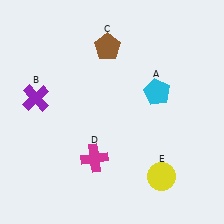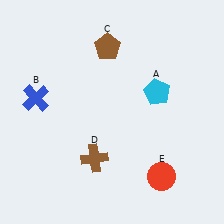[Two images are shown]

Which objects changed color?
B changed from purple to blue. D changed from magenta to brown. E changed from yellow to red.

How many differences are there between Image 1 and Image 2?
There are 3 differences between the two images.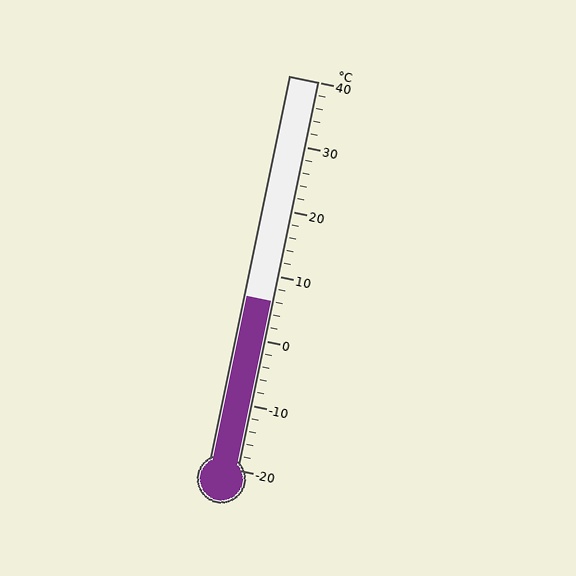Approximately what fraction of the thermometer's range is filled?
The thermometer is filled to approximately 45% of its range.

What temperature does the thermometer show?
The thermometer shows approximately 6°C.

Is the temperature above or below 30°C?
The temperature is below 30°C.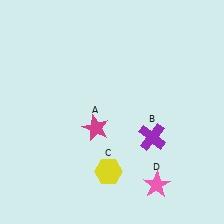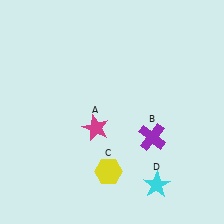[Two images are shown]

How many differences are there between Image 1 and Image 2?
There is 1 difference between the two images.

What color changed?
The star (D) changed from pink in Image 1 to cyan in Image 2.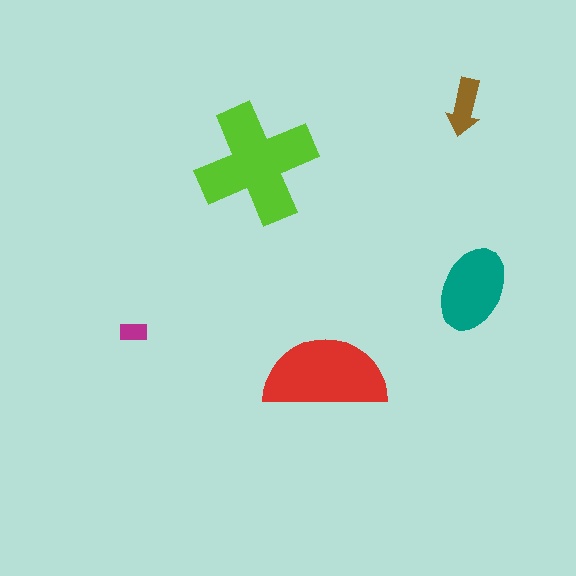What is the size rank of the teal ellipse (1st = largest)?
3rd.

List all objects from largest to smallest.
The lime cross, the red semicircle, the teal ellipse, the brown arrow, the magenta rectangle.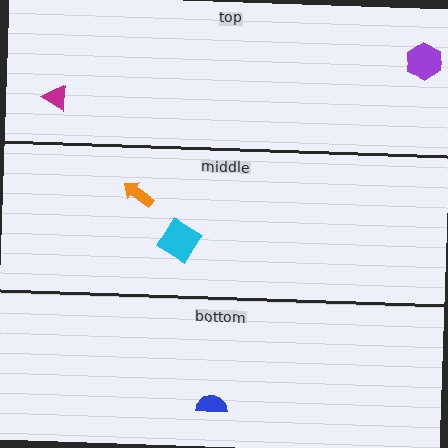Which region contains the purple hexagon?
The top region.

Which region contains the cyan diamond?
The middle region.